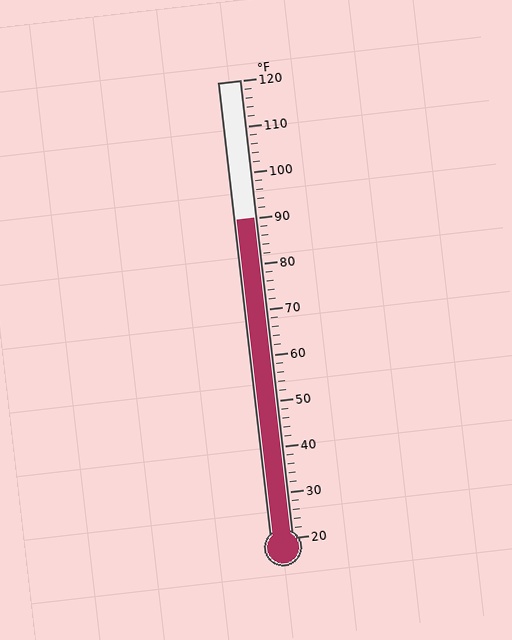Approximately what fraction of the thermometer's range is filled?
The thermometer is filled to approximately 70% of its range.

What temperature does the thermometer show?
The thermometer shows approximately 90°F.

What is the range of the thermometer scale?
The thermometer scale ranges from 20°F to 120°F.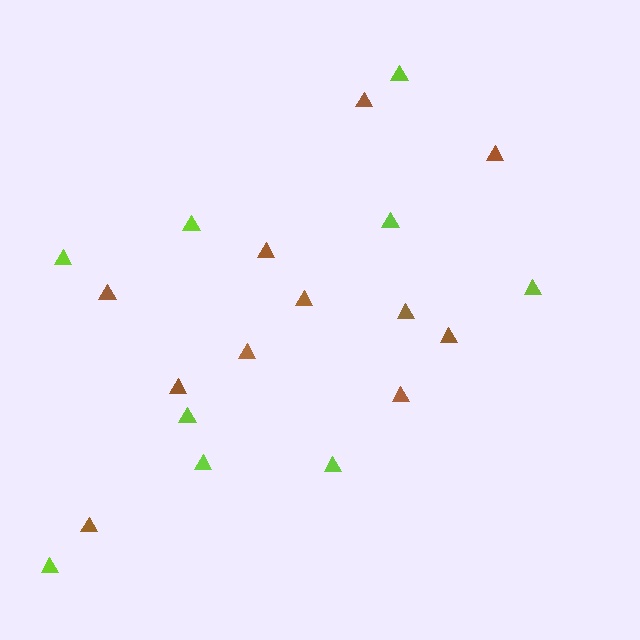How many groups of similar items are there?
There are 2 groups: one group of brown triangles (11) and one group of lime triangles (9).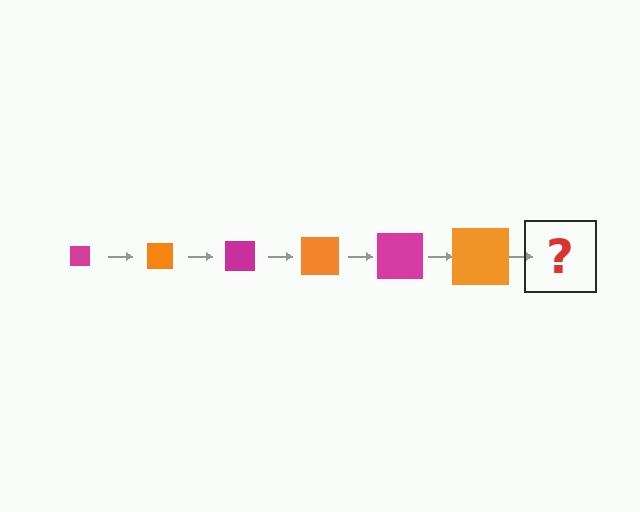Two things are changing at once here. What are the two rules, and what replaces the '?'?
The two rules are that the square grows larger each step and the color cycles through magenta and orange. The '?' should be a magenta square, larger than the previous one.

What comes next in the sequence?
The next element should be a magenta square, larger than the previous one.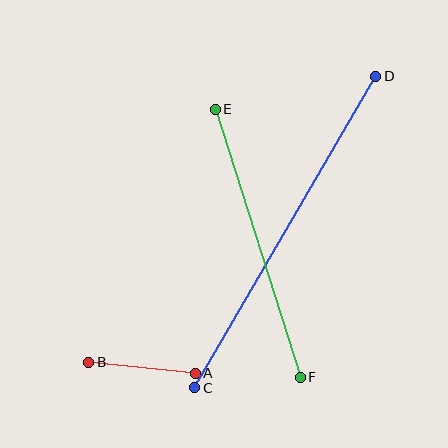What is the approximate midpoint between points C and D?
The midpoint is at approximately (285, 232) pixels.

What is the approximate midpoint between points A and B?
The midpoint is at approximately (142, 368) pixels.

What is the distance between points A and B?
The distance is approximately 107 pixels.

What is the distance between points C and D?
The distance is approximately 360 pixels.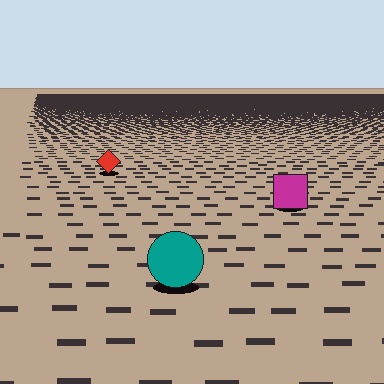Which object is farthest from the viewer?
The red diamond is farthest from the viewer. It appears smaller and the ground texture around it is denser.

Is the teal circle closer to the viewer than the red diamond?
Yes. The teal circle is closer — you can tell from the texture gradient: the ground texture is coarser near it.